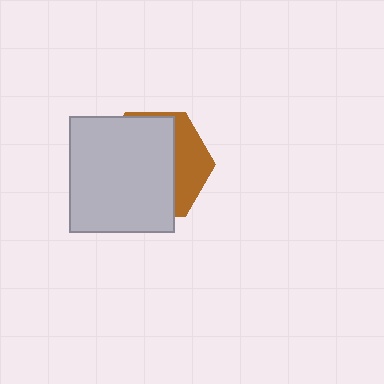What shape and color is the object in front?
The object in front is a light gray rectangle.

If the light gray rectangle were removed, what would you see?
You would see the complete brown hexagon.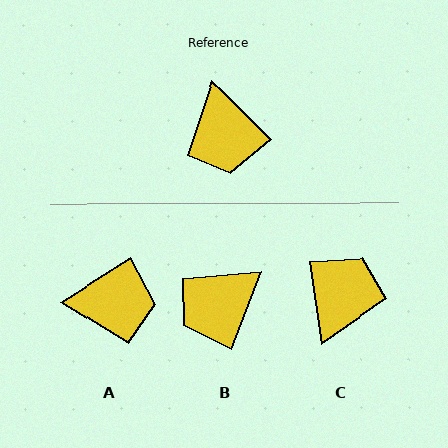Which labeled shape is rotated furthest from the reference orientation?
C, about 143 degrees away.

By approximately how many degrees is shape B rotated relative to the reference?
Approximately 66 degrees clockwise.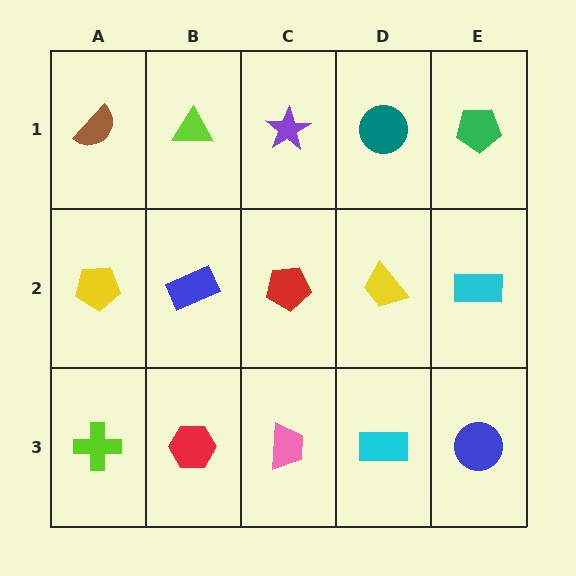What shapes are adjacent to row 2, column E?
A green pentagon (row 1, column E), a blue circle (row 3, column E), a yellow trapezoid (row 2, column D).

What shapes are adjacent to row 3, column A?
A yellow pentagon (row 2, column A), a red hexagon (row 3, column B).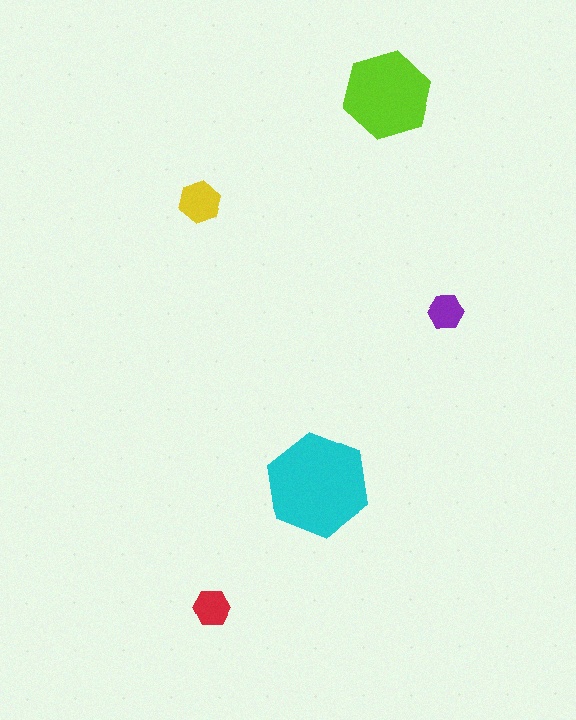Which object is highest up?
The lime hexagon is topmost.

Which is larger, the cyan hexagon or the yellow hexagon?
The cyan one.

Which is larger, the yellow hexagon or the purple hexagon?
The yellow one.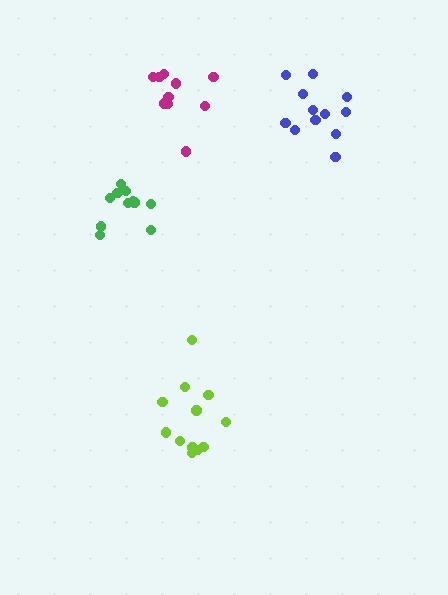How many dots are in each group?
Group 1: 11 dots, Group 2: 12 dots, Group 3: 10 dots, Group 4: 12 dots (45 total).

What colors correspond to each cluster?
The clusters are colored: green, lime, magenta, blue.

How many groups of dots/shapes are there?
There are 4 groups.